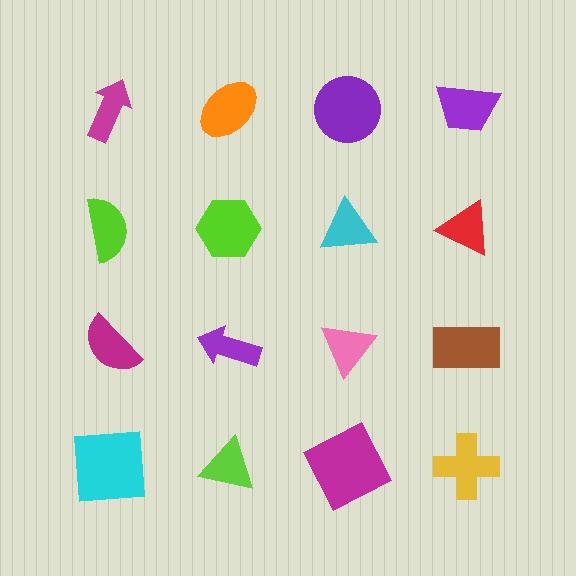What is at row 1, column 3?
A purple circle.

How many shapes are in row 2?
4 shapes.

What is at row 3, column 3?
A pink triangle.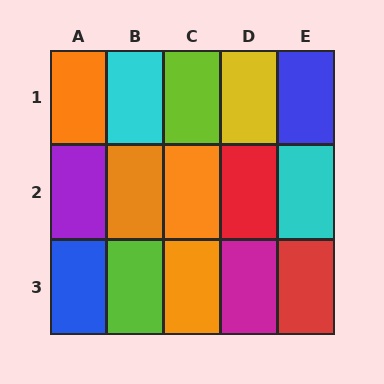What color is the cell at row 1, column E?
Blue.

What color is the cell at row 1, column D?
Yellow.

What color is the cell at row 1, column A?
Orange.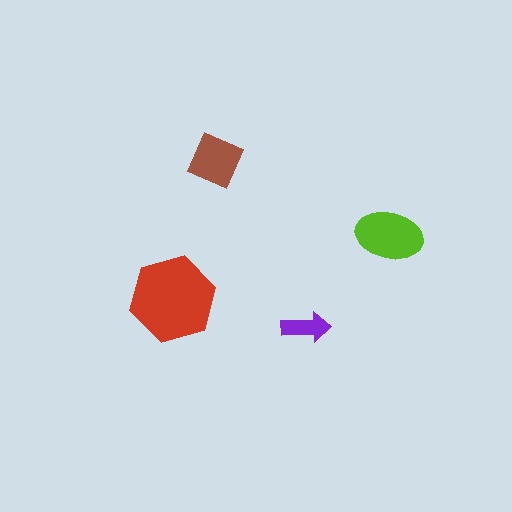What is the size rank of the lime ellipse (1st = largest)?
2nd.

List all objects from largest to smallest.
The red hexagon, the lime ellipse, the brown diamond, the purple arrow.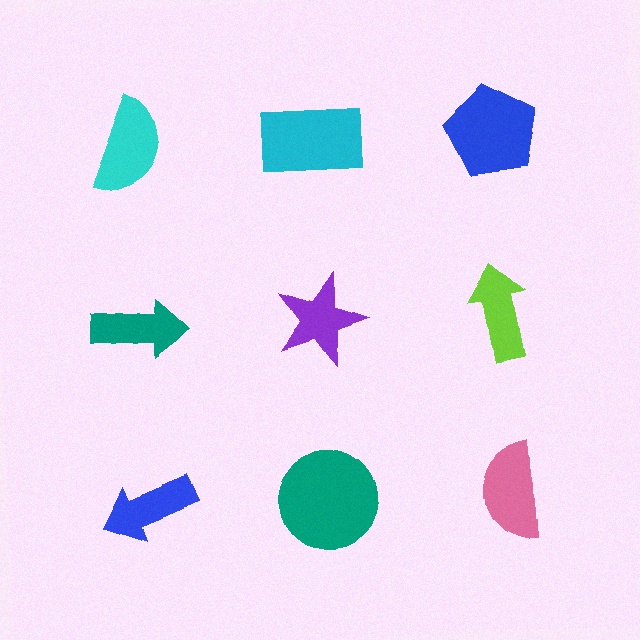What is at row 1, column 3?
A blue pentagon.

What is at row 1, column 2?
A cyan rectangle.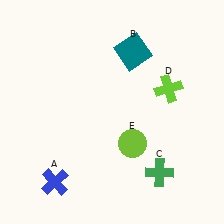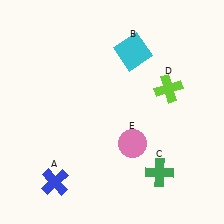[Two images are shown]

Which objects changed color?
B changed from teal to cyan. E changed from lime to pink.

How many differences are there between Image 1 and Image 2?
There are 2 differences between the two images.